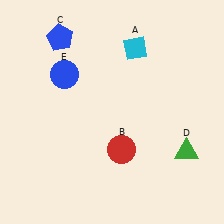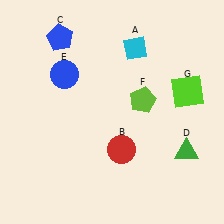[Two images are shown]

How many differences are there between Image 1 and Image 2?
There are 2 differences between the two images.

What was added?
A lime pentagon (F), a lime square (G) were added in Image 2.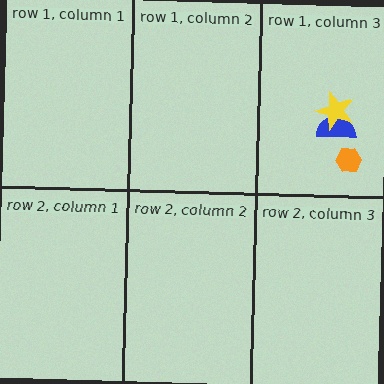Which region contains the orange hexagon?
The row 1, column 3 region.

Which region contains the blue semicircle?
The row 1, column 3 region.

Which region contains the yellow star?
The row 1, column 3 region.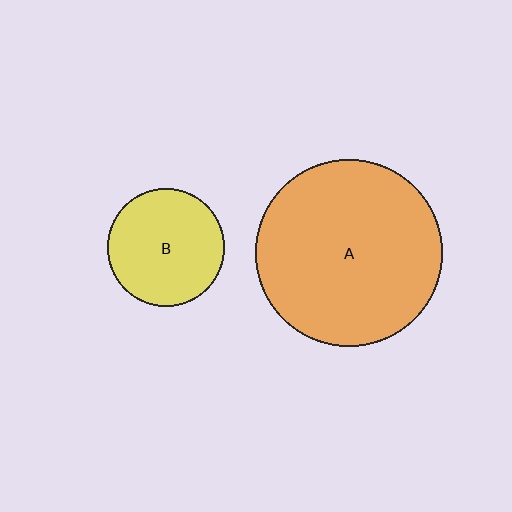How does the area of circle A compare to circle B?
Approximately 2.5 times.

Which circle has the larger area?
Circle A (orange).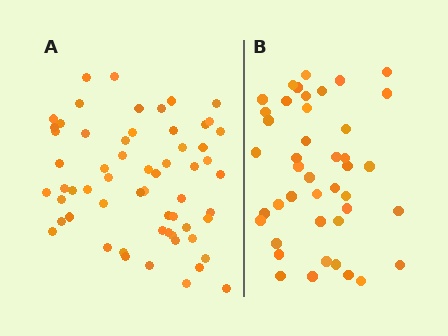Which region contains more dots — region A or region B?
Region A (the left region) has more dots.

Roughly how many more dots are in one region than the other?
Region A has approximately 15 more dots than region B.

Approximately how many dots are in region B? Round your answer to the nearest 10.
About 40 dots. (The exact count is 43, which rounds to 40.)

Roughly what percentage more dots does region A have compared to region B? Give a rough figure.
About 40% more.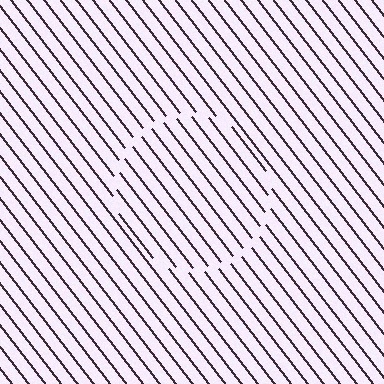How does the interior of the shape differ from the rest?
The interior of the shape contains the same grating, shifted by half a period — the contour is defined by the phase discontinuity where line-ends from the inner and outer gratings abut.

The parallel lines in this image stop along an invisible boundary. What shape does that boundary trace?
An illusory circle. The interior of the shape contains the same grating, shifted by half a period — the contour is defined by the phase discontinuity where line-ends from the inner and outer gratings abut.